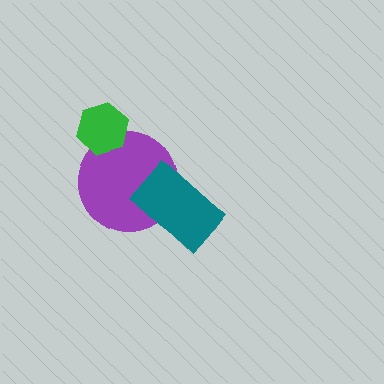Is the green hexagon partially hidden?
No, no other shape covers it.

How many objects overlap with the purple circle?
2 objects overlap with the purple circle.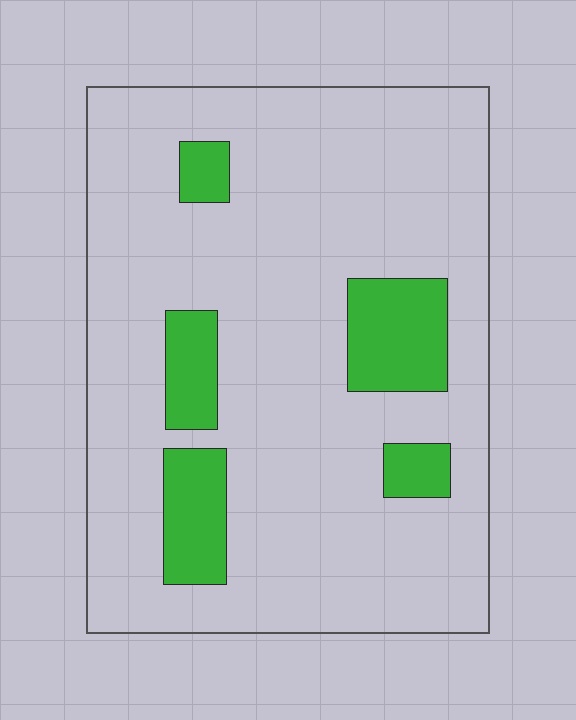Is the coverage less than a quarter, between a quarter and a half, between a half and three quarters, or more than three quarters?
Less than a quarter.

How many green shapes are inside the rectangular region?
5.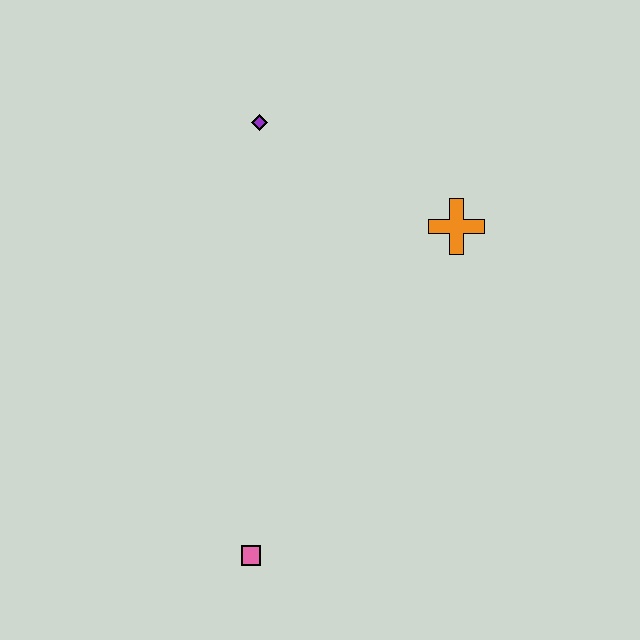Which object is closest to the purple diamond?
The orange cross is closest to the purple diamond.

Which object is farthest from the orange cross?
The pink square is farthest from the orange cross.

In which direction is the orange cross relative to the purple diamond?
The orange cross is to the right of the purple diamond.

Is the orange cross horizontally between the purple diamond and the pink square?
No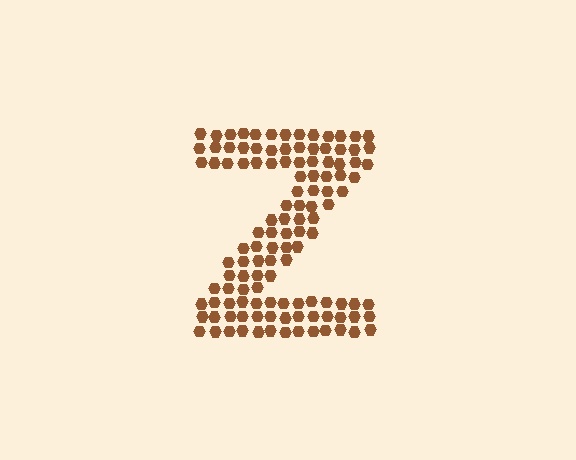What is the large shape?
The large shape is the letter Z.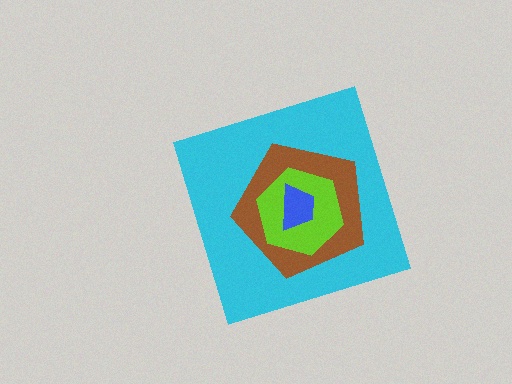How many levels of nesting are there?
4.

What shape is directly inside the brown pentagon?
The lime hexagon.